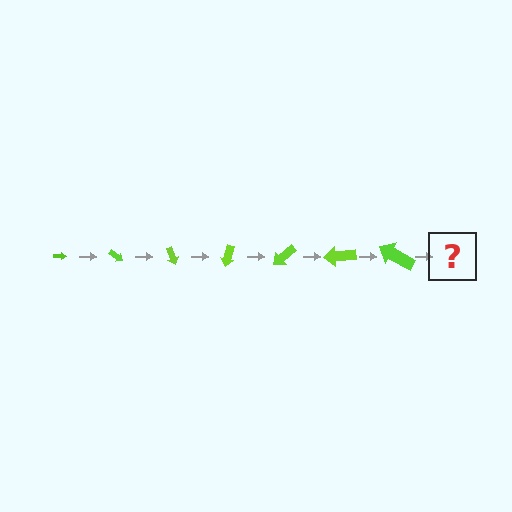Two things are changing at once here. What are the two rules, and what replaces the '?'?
The two rules are that the arrow grows larger each step and it rotates 35 degrees each step. The '?' should be an arrow, larger than the previous one and rotated 245 degrees from the start.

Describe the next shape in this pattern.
It should be an arrow, larger than the previous one and rotated 245 degrees from the start.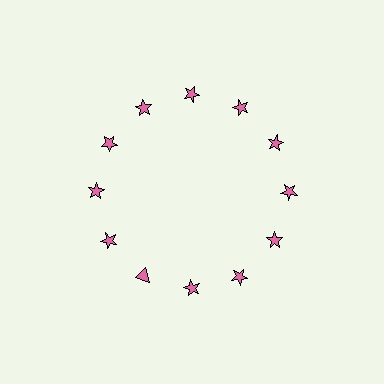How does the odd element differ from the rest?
It has a different shape: triangle instead of star.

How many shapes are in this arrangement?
There are 12 shapes arranged in a ring pattern.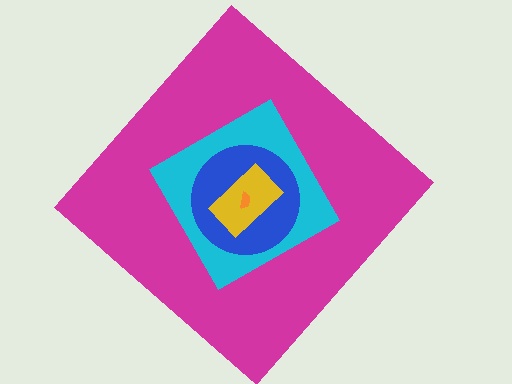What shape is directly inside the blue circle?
The yellow rectangle.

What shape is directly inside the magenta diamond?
The cyan diamond.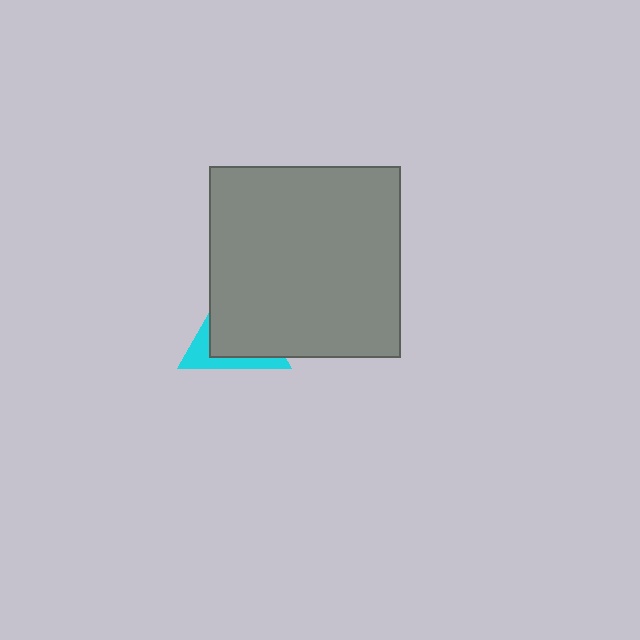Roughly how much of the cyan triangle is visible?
A small part of it is visible (roughly 32%).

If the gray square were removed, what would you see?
You would see the complete cyan triangle.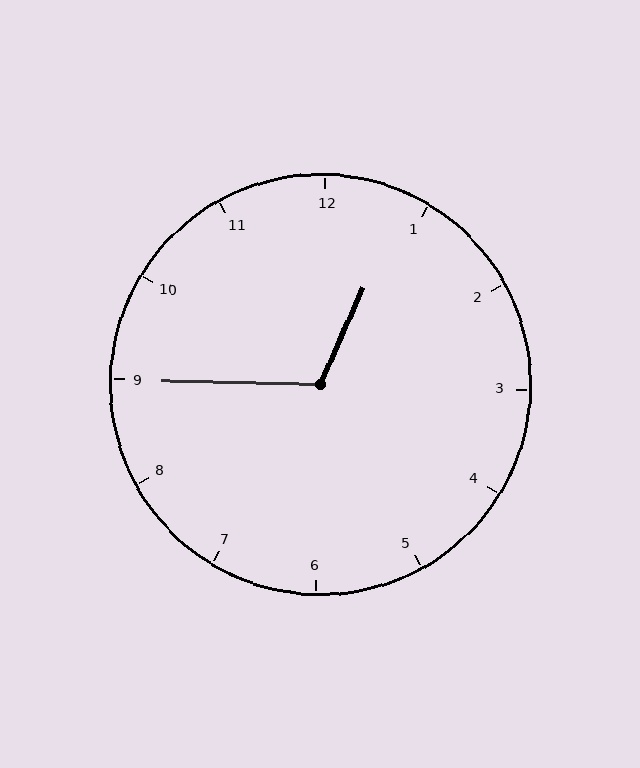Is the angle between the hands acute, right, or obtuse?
It is obtuse.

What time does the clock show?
12:45.